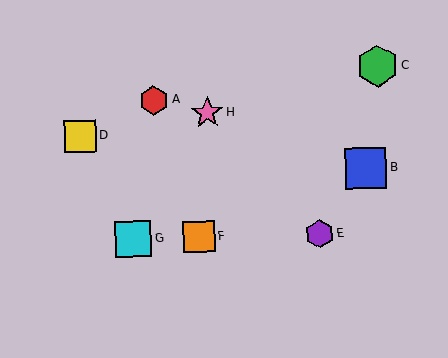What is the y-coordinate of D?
Object D is at y≈136.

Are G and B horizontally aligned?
No, G is at y≈239 and B is at y≈168.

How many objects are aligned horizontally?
3 objects (E, F, G) are aligned horizontally.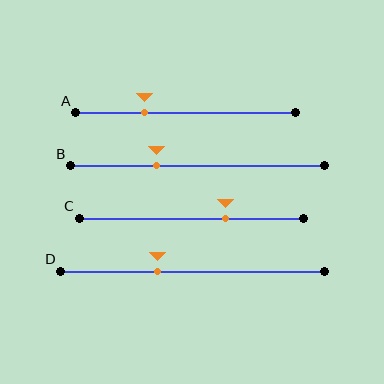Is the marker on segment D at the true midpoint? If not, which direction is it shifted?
No, the marker on segment D is shifted to the left by about 13% of the segment length.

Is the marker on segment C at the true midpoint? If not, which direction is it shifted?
No, the marker on segment C is shifted to the right by about 15% of the segment length.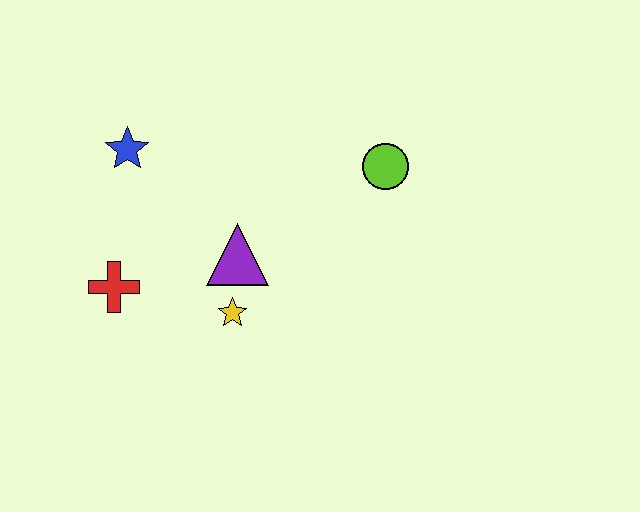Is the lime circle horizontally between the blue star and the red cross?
No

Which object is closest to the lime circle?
The purple triangle is closest to the lime circle.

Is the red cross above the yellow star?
Yes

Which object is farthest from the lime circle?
The red cross is farthest from the lime circle.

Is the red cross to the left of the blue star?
Yes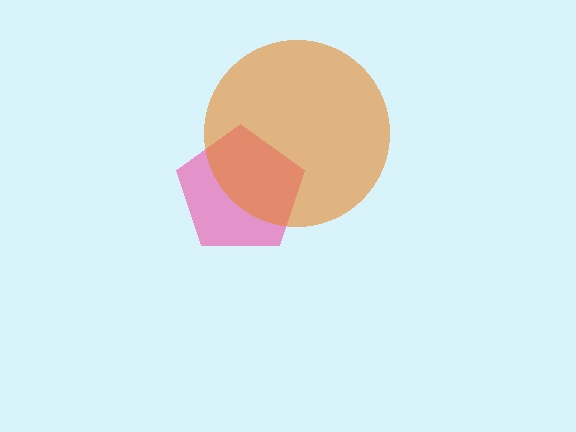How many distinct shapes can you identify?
There are 2 distinct shapes: a pink pentagon, an orange circle.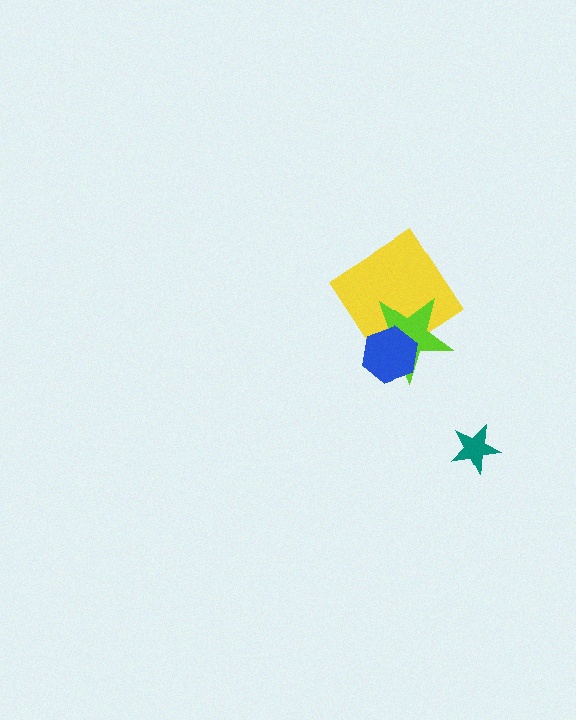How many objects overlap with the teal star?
0 objects overlap with the teal star.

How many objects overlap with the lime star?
2 objects overlap with the lime star.